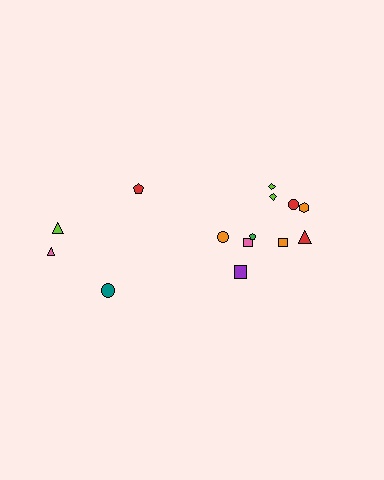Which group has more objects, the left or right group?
The right group.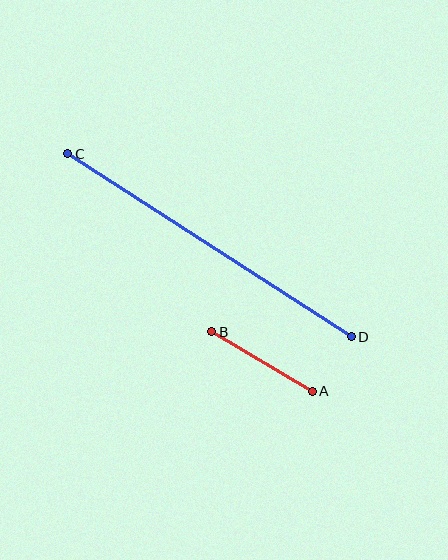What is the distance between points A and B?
The distance is approximately 117 pixels.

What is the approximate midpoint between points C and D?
The midpoint is at approximately (209, 245) pixels.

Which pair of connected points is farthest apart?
Points C and D are farthest apart.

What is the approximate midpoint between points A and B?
The midpoint is at approximately (262, 362) pixels.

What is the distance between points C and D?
The distance is approximately 337 pixels.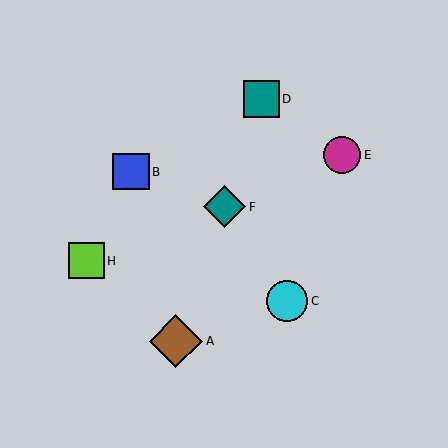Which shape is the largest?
The brown diamond (labeled A) is the largest.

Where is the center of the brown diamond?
The center of the brown diamond is at (176, 341).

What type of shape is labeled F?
Shape F is a teal diamond.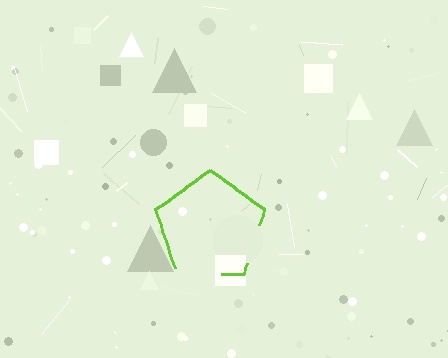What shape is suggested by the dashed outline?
The dashed outline suggests a pentagon.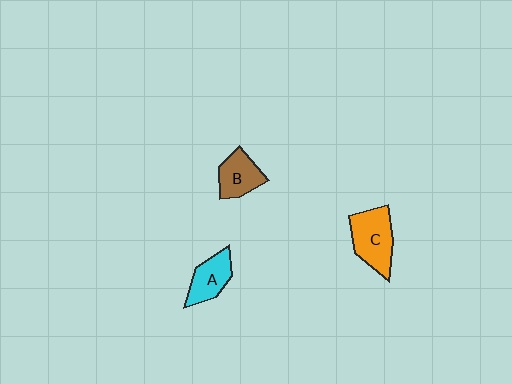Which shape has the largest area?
Shape C (orange).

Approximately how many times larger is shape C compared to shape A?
Approximately 1.4 times.